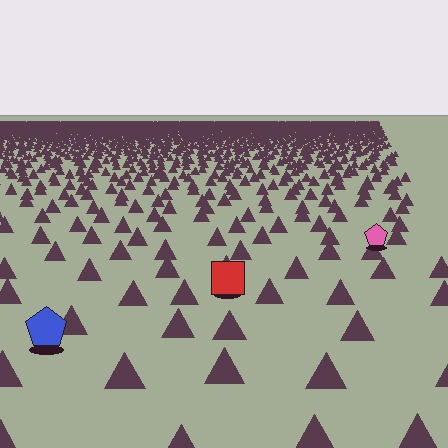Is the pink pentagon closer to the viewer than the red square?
No. The red square is closer — you can tell from the texture gradient: the ground texture is coarser near it.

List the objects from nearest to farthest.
From nearest to farthest: the blue pentagon, the red square, the pink pentagon.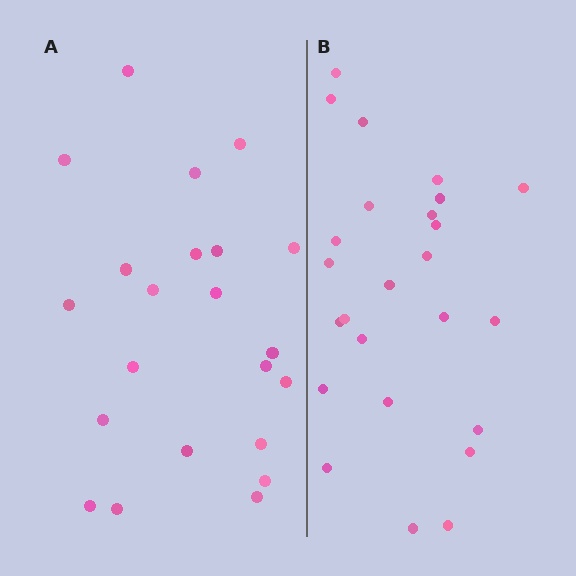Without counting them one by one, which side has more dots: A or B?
Region B (the right region) has more dots.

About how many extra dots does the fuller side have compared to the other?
Region B has just a few more — roughly 2 or 3 more dots than region A.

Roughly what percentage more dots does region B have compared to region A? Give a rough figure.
About 15% more.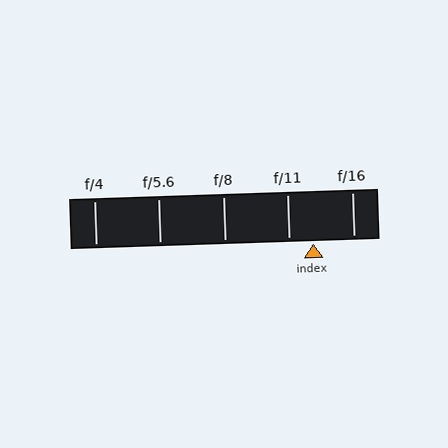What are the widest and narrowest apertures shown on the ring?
The widest aperture shown is f/4 and the narrowest is f/16.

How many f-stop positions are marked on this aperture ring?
There are 5 f-stop positions marked.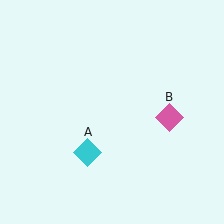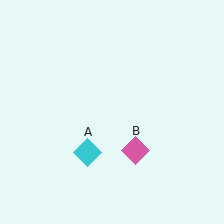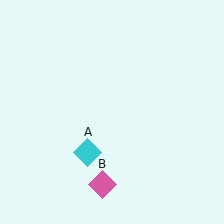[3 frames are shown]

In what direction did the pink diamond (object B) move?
The pink diamond (object B) moved down and to the left.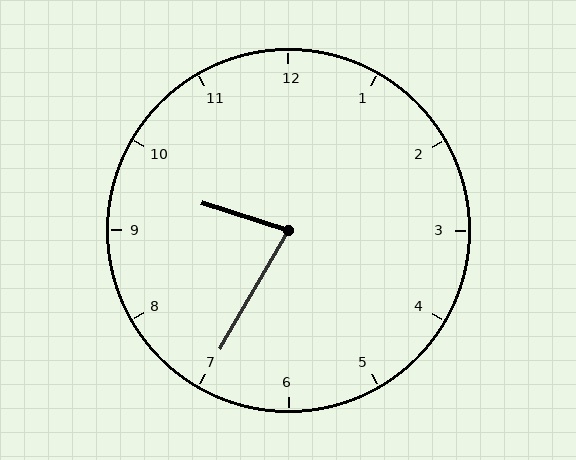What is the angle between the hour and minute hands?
Approximately 78 degrees.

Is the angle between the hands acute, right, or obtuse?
It is acute.